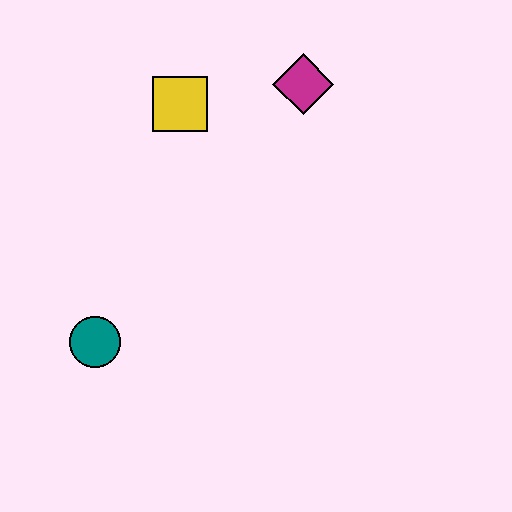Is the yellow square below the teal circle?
No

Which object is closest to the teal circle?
The yellow square is closest to the teal circle.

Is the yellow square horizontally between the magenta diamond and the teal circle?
Yes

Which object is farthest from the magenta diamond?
The teal circle is farthest from the magenta diamond.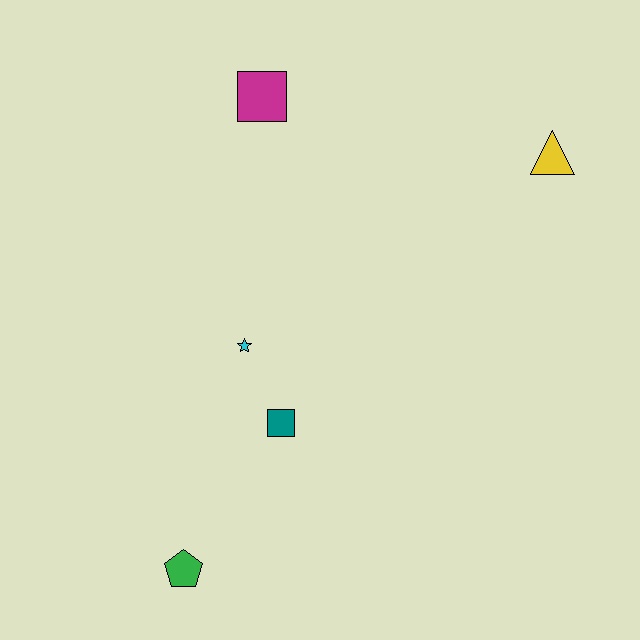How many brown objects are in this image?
There are no brown objects.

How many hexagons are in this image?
There are no hexagons.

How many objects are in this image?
There are 5 objects.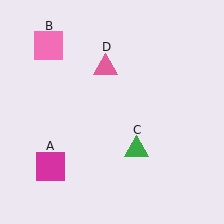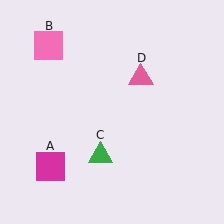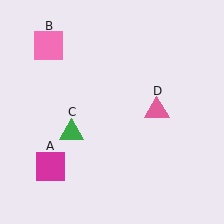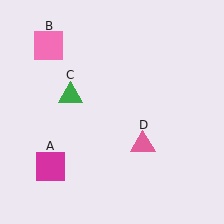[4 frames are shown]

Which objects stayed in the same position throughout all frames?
Magenta square (object A) and pink square (object B) remained stationary.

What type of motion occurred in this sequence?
The green triangle (object C), pink triangle (object D) rotated clockwise around the center of the scene.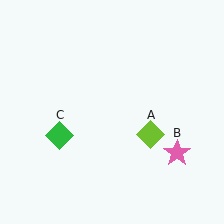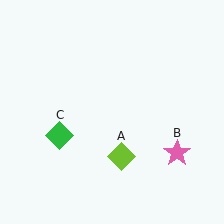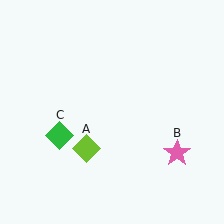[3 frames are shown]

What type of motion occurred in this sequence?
The lime diamond (object A) rotated clockwise around the center of the scene.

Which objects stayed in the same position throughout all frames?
Pink star (object B) and green diamond (object C) remained stationary.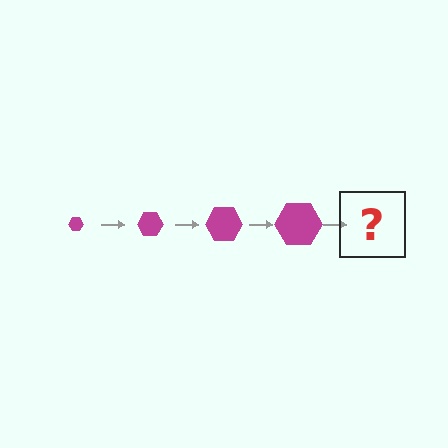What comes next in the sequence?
The next element should be a magenta hexagon, larger than the previous one.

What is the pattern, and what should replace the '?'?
The pattern is that the hexagon gets progressively larger each step. The '?' should be a magenta hexagon, larger than the previous one.